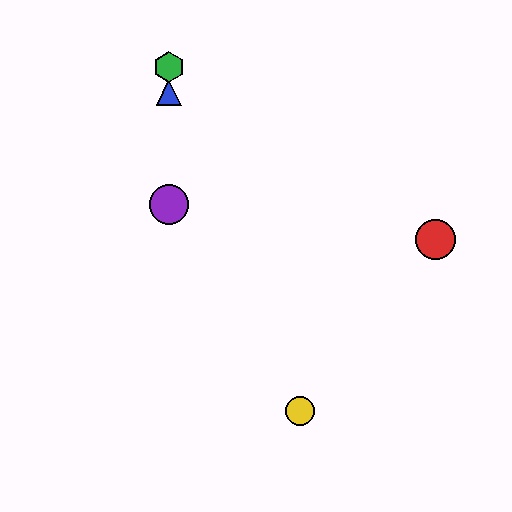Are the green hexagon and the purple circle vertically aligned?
Yes, both are at x≈169.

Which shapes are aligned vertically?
The blue triangle, the green hexagon, the purple circle are aligned vertically.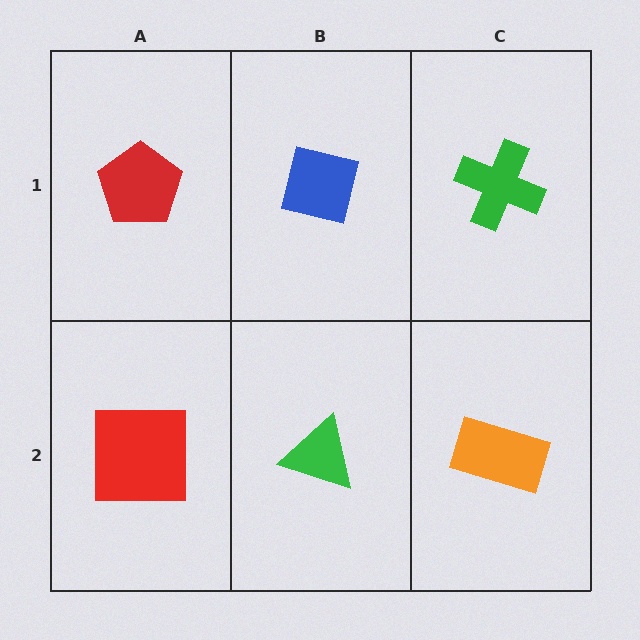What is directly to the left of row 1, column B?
A red pentagon.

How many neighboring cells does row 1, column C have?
2.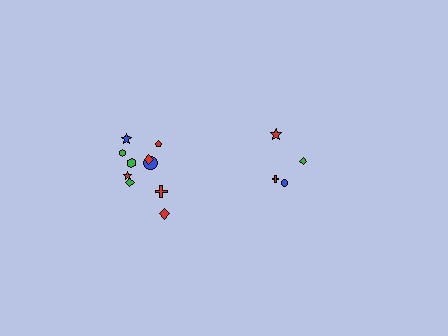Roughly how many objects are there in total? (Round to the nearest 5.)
Roughly 15 objects in total.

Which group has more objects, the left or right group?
The left group.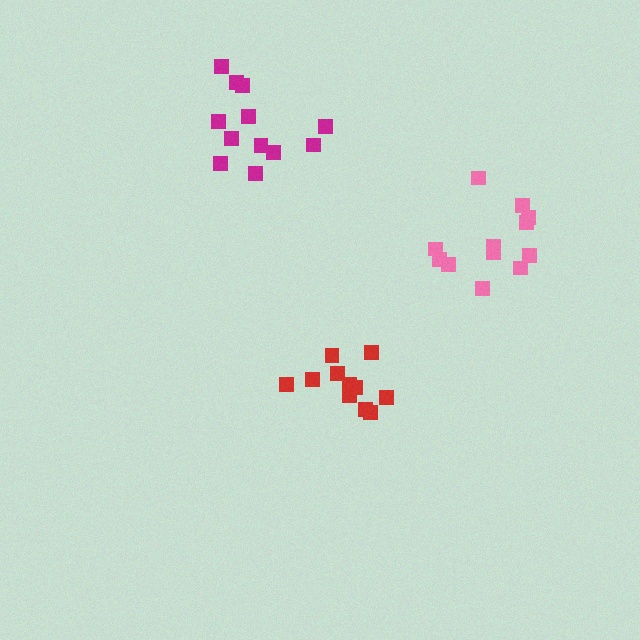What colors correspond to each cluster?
The clusters are colored: red, pink, magenta.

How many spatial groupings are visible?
There are 3 spatial groupings.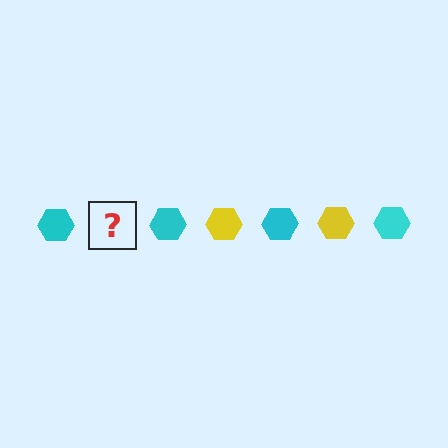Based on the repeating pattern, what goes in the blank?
The blank should be a yellow hexagon.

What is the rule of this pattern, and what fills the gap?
The rule is that the pattern cycles through cyan, yellow hexagons. The gap should be filled with a yellow hexagon.